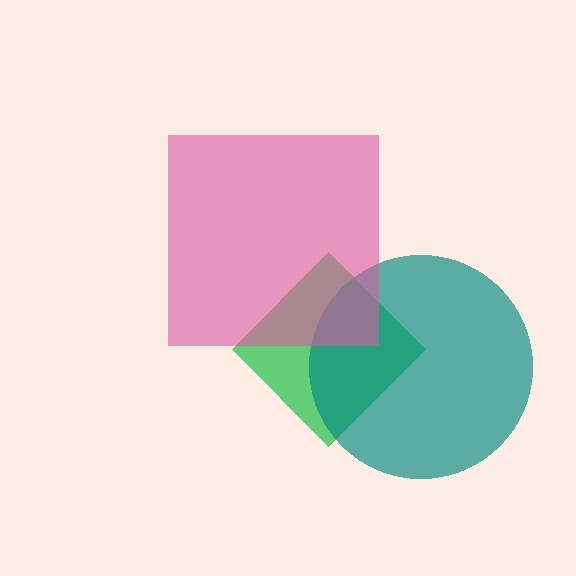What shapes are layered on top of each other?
The layered shapes are: a green diamond, a teal circle, a pink square.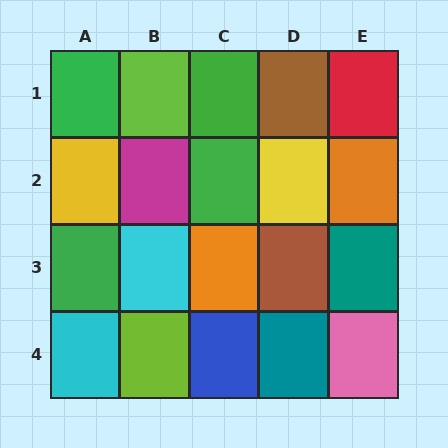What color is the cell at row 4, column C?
Blue.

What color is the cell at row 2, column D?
Yellow.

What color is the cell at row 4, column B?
Lime.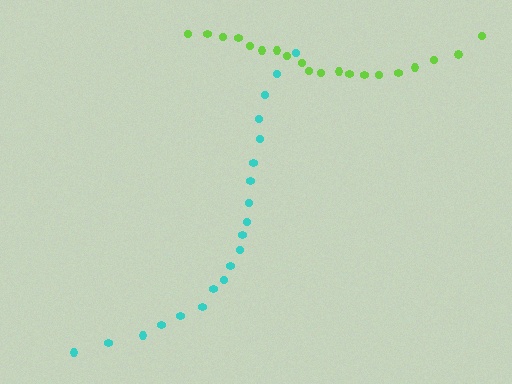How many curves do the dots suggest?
There are 2 distinct paths.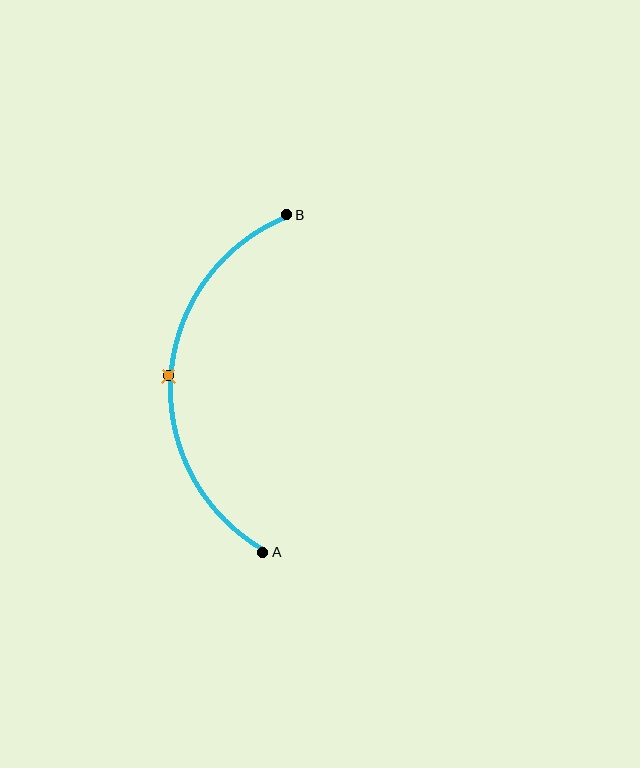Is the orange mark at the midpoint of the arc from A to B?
Yes. The orange mark lies on the arc at equal arc-length from both A and B — it is the arc midpoint.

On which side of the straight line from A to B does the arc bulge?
The arc bulges to the left of the straight line connecting A and B.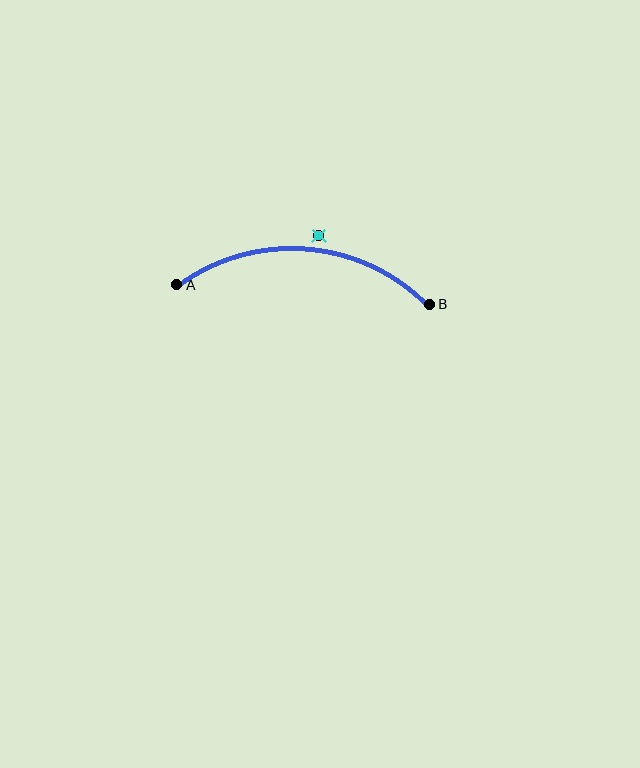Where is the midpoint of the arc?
The arc midpoint is the point on the curve farthest from the straight line joining A and B. It sits above that line.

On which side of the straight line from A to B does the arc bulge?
The arc bulges above the straight line connecting A and B.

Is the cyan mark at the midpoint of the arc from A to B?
No — the cyan mark does not lie on the arc at all. It sits slightly outside the curve.